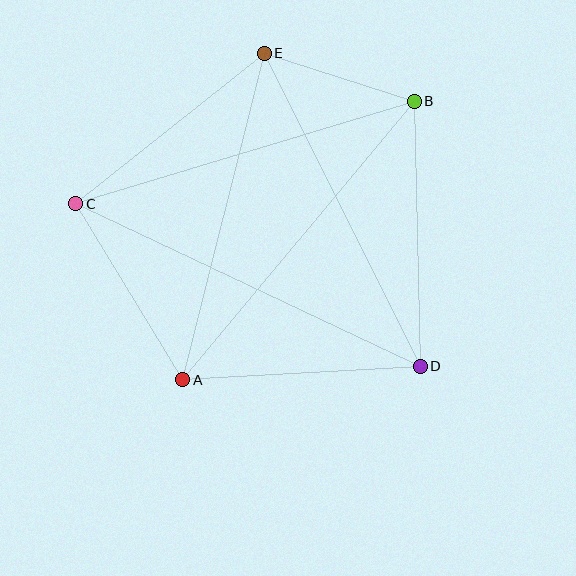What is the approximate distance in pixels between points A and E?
The distance between A and E is approximately 337 pixels.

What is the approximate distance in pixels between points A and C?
The distance between A and C is approximately 206 pixels.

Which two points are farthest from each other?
Points C and D are farthest from each other.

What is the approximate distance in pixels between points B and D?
The distance between B and D is approximately 265 pixels.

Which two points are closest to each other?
Points B and E are closest to each other.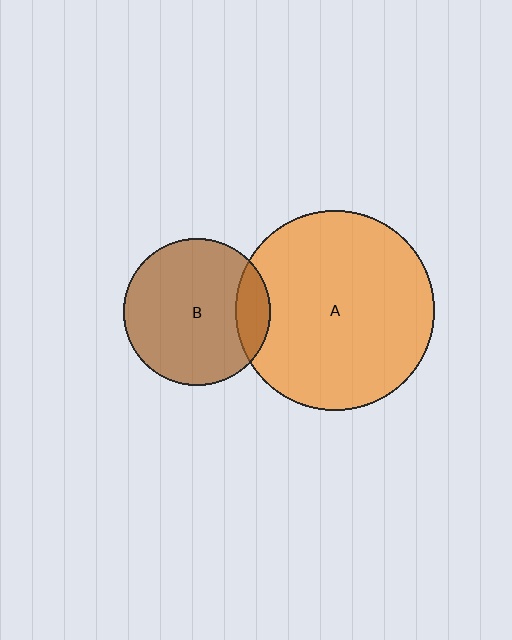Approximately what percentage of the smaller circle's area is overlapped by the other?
Approximately 15%.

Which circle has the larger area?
Circle A (orange).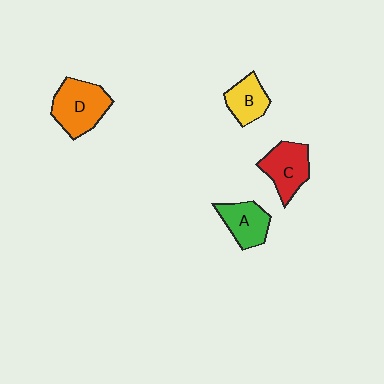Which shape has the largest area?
Shape D (orange).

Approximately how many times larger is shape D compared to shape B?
Approximately 1.6 times.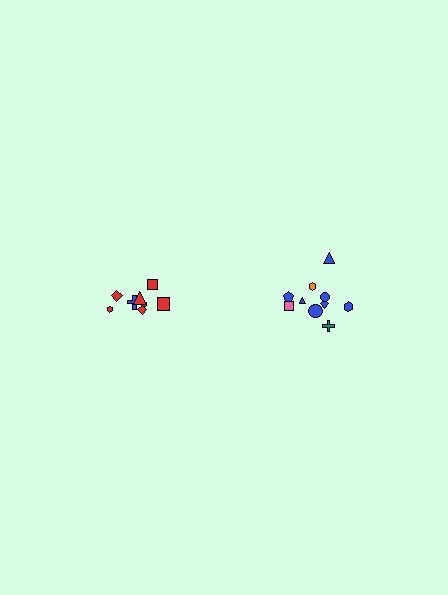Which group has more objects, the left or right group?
The right group.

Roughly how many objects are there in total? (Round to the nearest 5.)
Roughly 20 objects in total.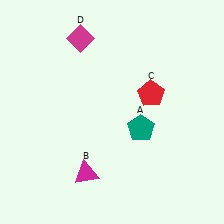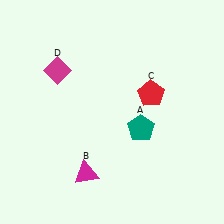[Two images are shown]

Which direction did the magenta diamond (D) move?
The magenta diamond (D) moved down.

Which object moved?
The magenta diamond (D) moved down.